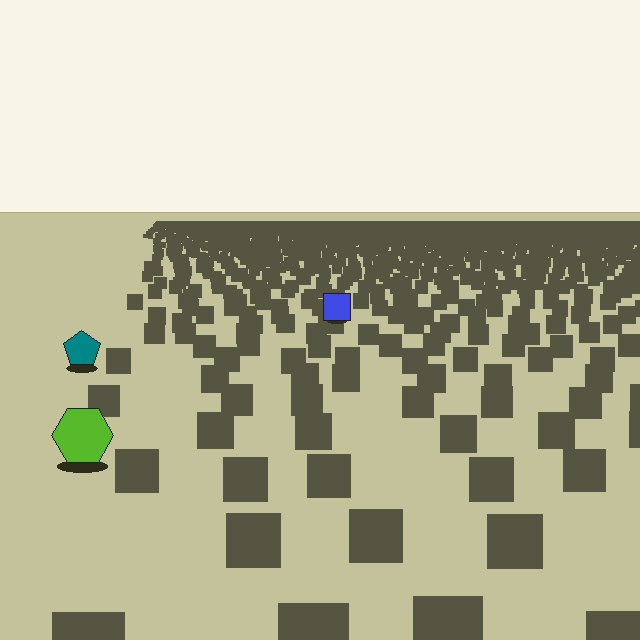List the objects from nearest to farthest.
From nearest to farthest: the lime hexagon, the teal pentagon, the blue square.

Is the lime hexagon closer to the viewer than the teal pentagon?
Yes. The lime hexagon is closer — you can tell from the texture gradient: the ground texture is coarser near it.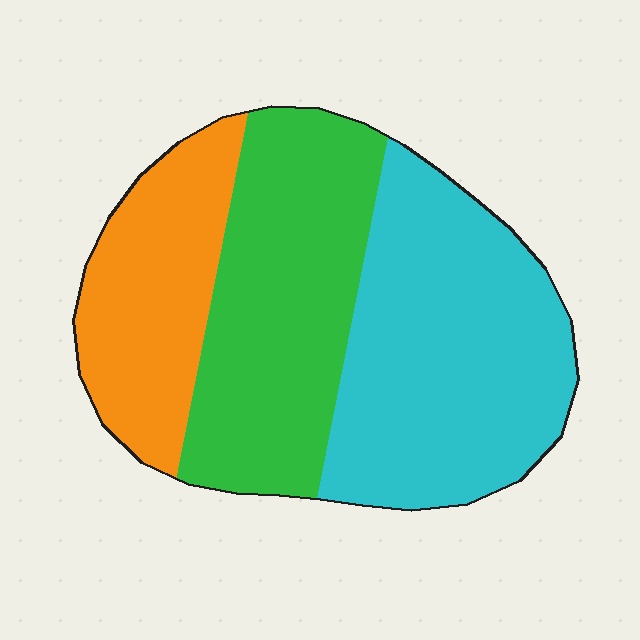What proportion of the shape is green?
Green takes up about one third (1/3) of the shape.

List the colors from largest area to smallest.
From largest to smallest: cyan, green, orange.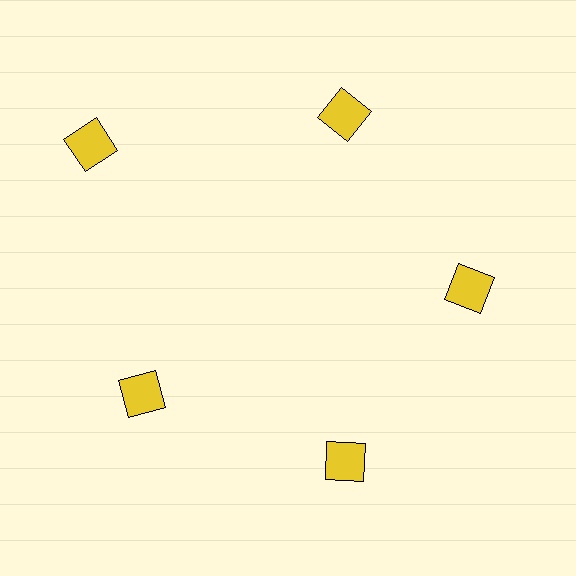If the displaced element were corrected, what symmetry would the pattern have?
It would have 5-fold rotational symmetry — the pattern would map onto itself every 72 degrees.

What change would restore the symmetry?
The symmetry would be restored by moving it inward, back onto the ring so that all 5 squares sit at equal angles and equal distance from the center.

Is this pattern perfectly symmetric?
No. The 5 yellow squares are arranged in a ring, but one element near the 10 o'clock position is pushed outward from the center, breaking the 5-fold rotational symmetry.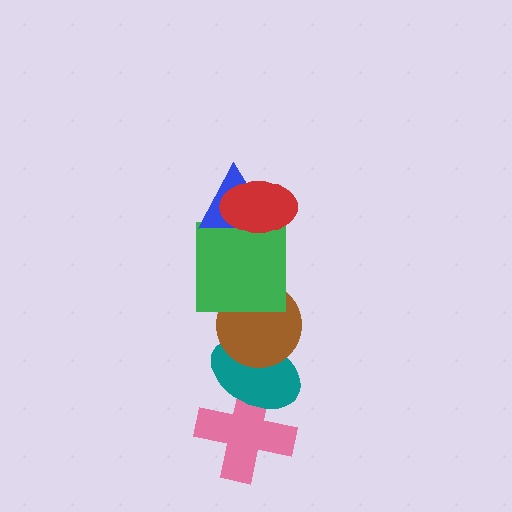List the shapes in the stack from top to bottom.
From top to bottom: the red ellipse, the blue triangle, the green square, the brown circle, the teal ellipse, the pink cross.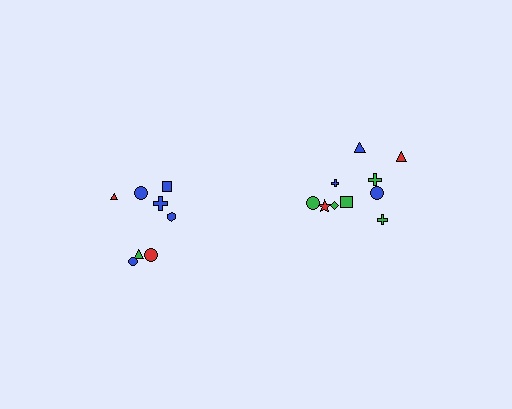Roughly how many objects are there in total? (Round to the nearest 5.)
Roughly 20 objects in total.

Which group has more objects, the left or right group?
The right group.